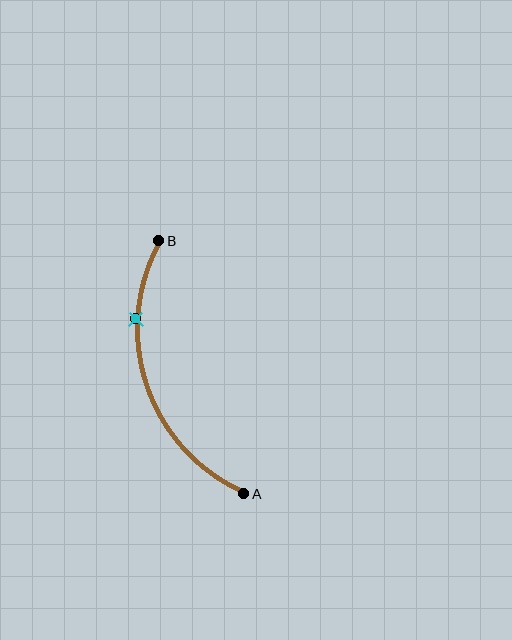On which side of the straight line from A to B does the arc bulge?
The arc bulges to the left of the straight line connecting A and B.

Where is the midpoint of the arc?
The arc midpoint is the point on the curve farthest from the straight line joining A and B. It sits to the left of that line.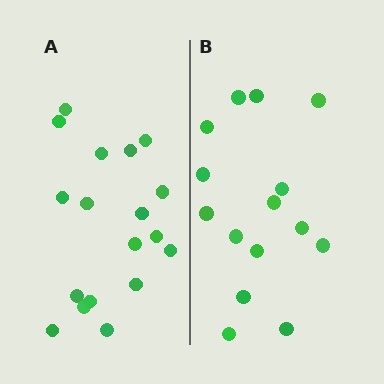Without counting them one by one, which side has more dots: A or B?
Region A (the left region) has more dots.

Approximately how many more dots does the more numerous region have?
Region A has just a few more — roughly 2 or 3 more dots than region B.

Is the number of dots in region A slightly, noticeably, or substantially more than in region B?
Region A has only slightly more — the two regions are fairly close. The ratio is roughly 1.2 to 1.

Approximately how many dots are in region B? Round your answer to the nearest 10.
About 20 dots. (The exact count is 15, which rounds to 20.)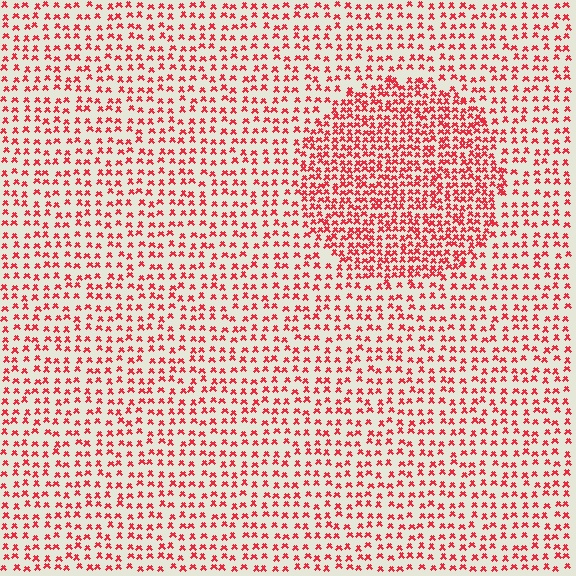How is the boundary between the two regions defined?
The boundary is defined by a change in element density (approximately 1.9x ratio). All elements are the same color, size, and shape.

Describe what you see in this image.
The image contains small red elements arranged at two different densities. A circle-shaped region is visible where the elements are more densely packed than the surrounding area.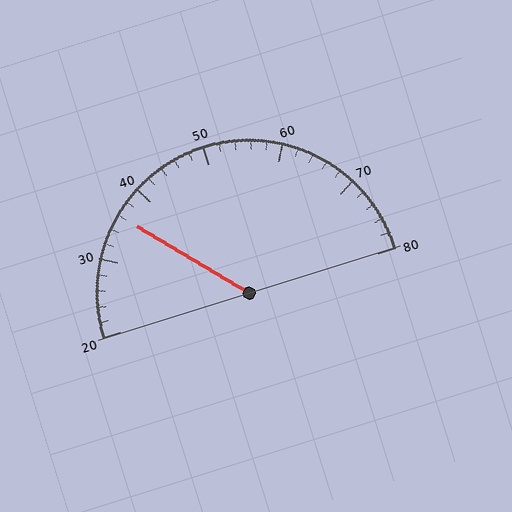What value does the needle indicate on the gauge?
The needle indicates approximately 36.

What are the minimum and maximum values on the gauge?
The gauge ranges from 20 to 80.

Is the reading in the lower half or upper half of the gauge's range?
The reading is in the lower half of the range (20 to 80).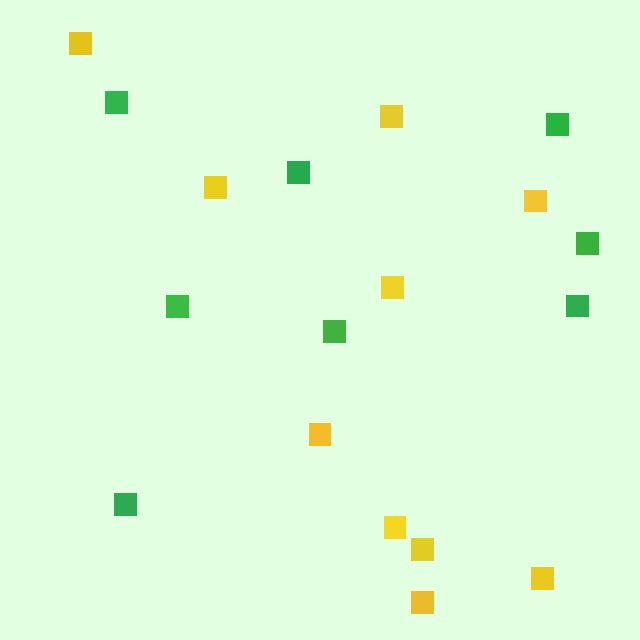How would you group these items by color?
There are 2 groups: one group of green squares (8) and one group of yellow squares (10).